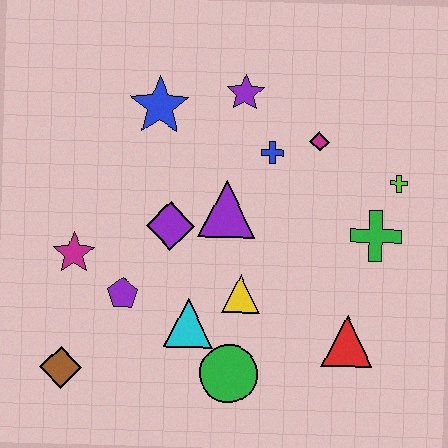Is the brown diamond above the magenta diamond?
No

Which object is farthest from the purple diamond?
The lime cross is farthest from the purple diamond.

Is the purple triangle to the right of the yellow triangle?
No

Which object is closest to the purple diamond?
The purple triangle is closest to the purple diamond.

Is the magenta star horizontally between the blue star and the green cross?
No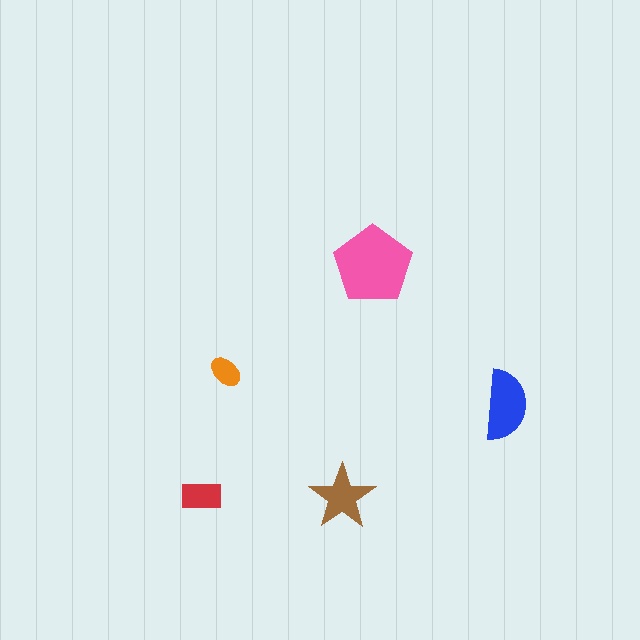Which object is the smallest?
The orange ellipse.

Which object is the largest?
The pink pentagon.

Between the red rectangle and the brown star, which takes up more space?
The brown star.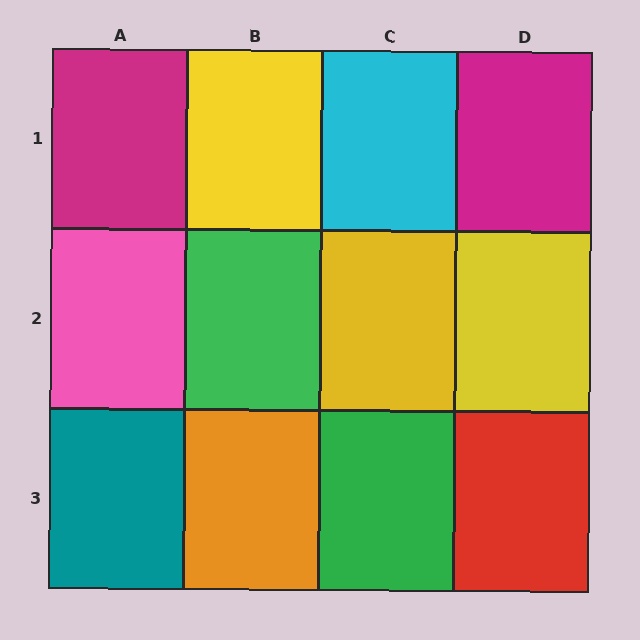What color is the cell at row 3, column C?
Green.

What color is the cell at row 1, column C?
Cyan.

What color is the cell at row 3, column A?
Teal.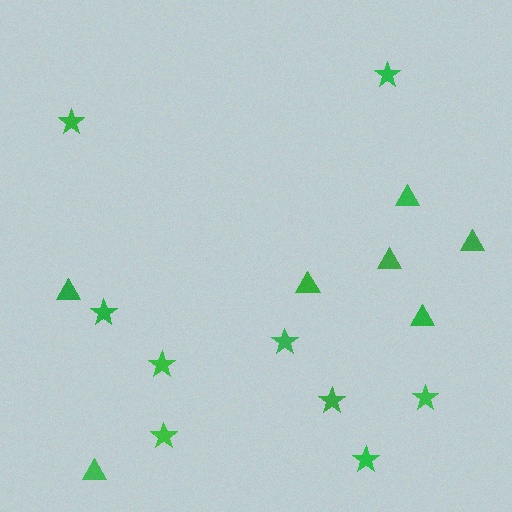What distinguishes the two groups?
There are 2 groups: one group of stars (9) and one group of triangles (7).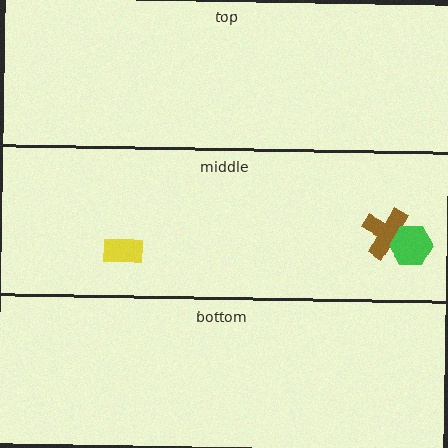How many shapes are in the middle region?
3.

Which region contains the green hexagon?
The middle region.